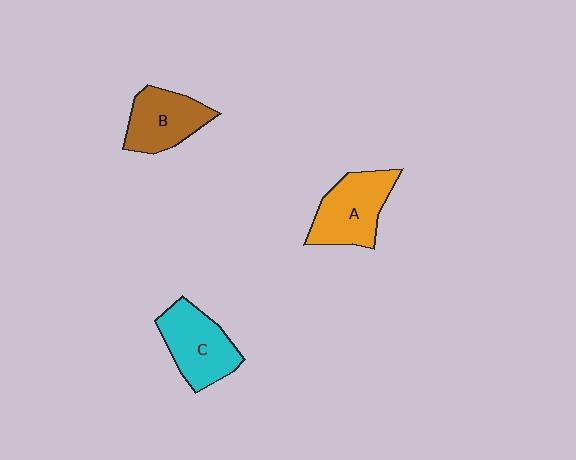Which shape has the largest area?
Shape A (orange).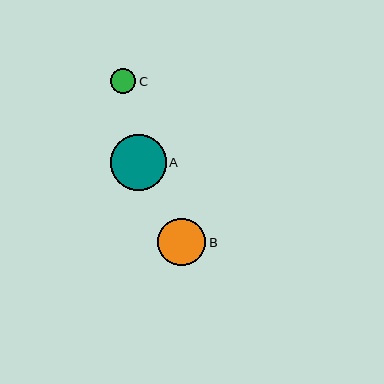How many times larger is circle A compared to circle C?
Circle A is approximately 2.2 times the size of circle C.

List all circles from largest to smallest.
From largest to smallest: A, B, C.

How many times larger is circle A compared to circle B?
Circle A is approximately 1.2 times the size of circle B.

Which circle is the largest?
Circle A is the largest with a size of approximately 56 pixels.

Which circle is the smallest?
Circle C is the smallest with a size of approximately 25 pixels.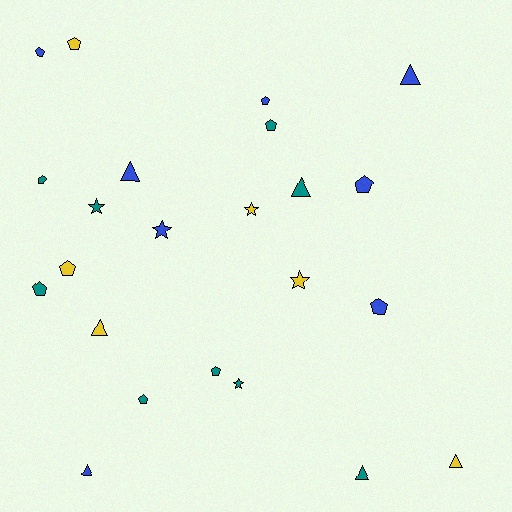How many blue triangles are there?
There are 3 blue triangles.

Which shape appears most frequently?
Pentagon, with 11 objects.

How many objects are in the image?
There are 23 objects.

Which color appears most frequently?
Teal, with 9 objects.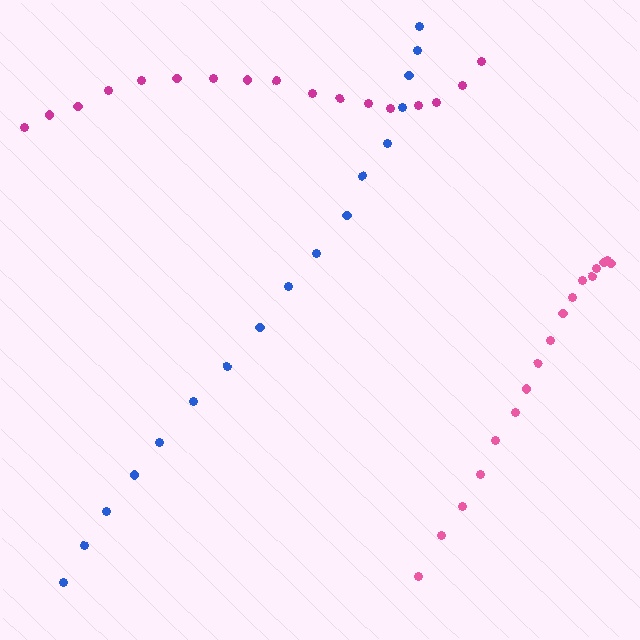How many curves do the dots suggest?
There are 3 distinct paths.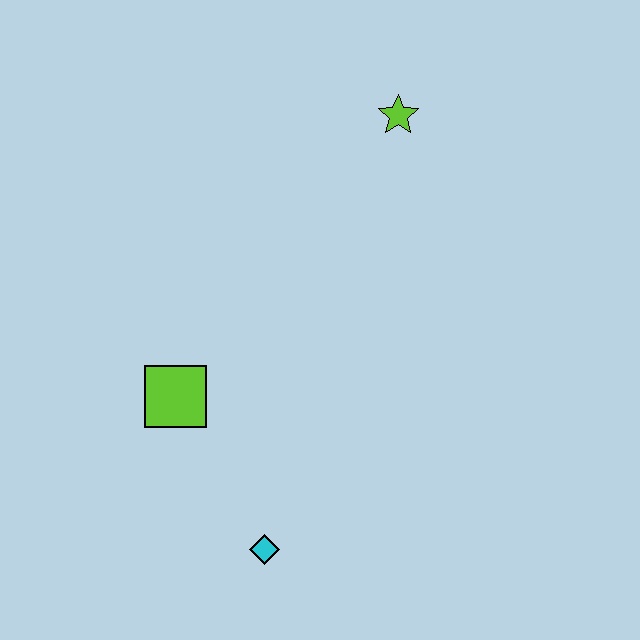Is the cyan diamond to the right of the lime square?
Yes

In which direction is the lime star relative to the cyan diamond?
The lime star is above the cyan diamond.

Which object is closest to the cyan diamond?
The lime square is closest to the cyan diamond.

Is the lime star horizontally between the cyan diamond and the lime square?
No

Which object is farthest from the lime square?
The lime star is farthest from the lime square.